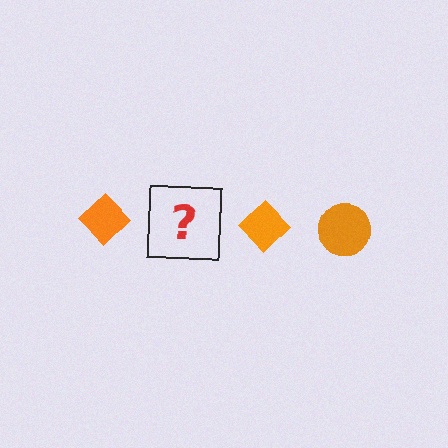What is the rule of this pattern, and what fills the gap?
The rule is that the pattern cycles through diamond, circle shapes in orange. The gap should be filled with an orange circle.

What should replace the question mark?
The question mark should be replaced with an orange circle.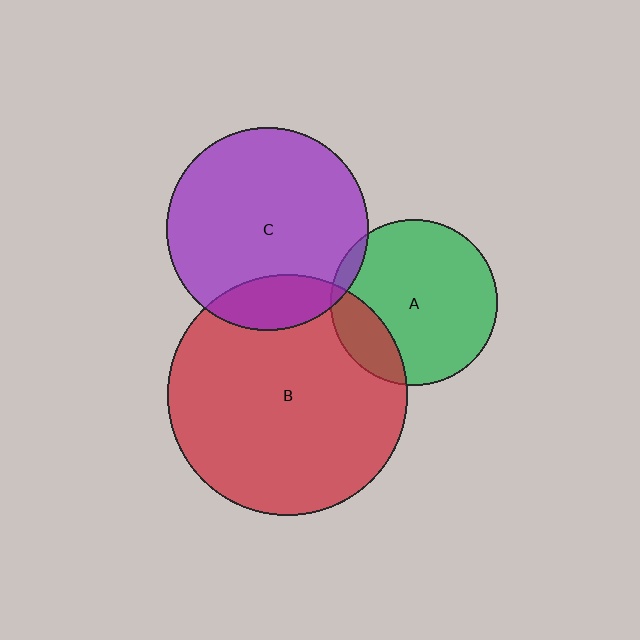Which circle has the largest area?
Circle B (red).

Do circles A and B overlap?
Yes.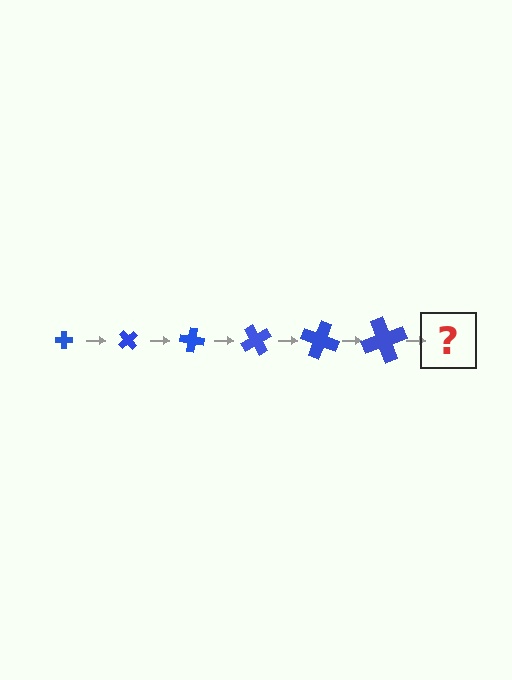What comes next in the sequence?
The next element should be a cross, larger than the previous one and rotated 300 degrees from the start.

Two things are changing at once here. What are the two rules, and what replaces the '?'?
The two rules are that the cross grows larger each step and it rotates 50 degrees each step. The '?' should be a cross, larger than the previous one and rotated 300 degrees from the start.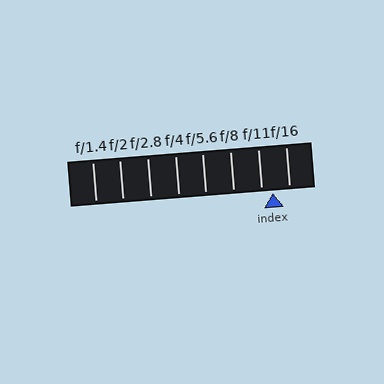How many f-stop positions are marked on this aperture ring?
There are 8 f-stop positions marked.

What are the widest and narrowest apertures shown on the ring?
The widest aperture shown is f/1.4 and the narrowest is f/16.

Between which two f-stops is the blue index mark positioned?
The index mark is between f/11 and f/16.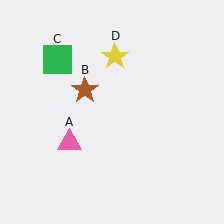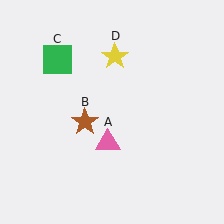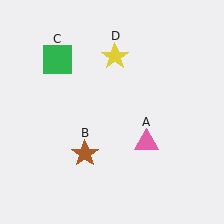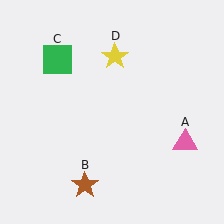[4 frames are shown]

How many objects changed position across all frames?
2 objects changed position: pink triangle (object A), brown star (object B).